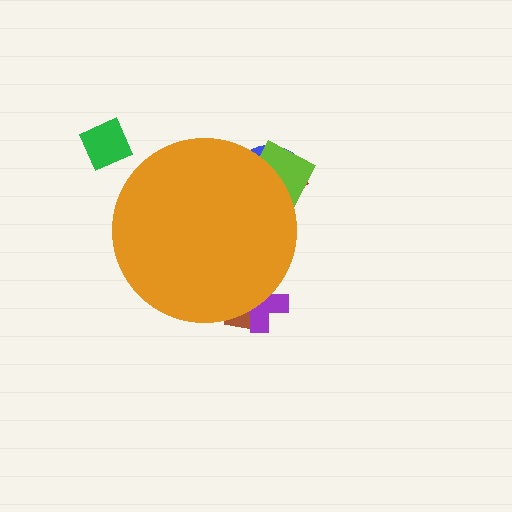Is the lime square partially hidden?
Yes, the lime square is partially hidden behind the orange circle.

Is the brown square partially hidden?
Yes, the brown square is partially hidden behind the orange circle.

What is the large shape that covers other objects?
An orange circle.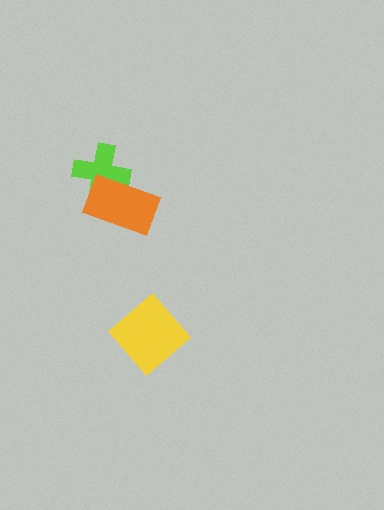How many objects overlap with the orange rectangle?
1 object overlaps with the orange rectangle.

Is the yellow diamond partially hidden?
No, no other shape covers it.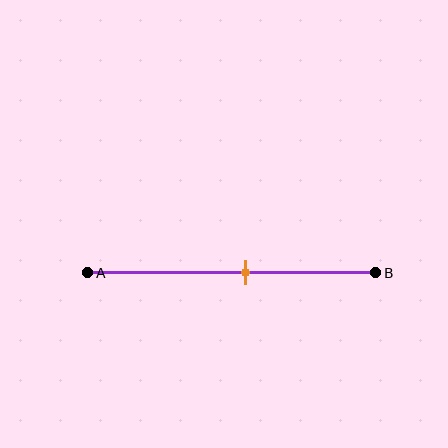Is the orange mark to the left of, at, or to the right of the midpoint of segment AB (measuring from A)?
The orange mark is to the right of the midpoint of segment AB.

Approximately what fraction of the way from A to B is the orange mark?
The orange mark is approximately 55% of the way from A to B.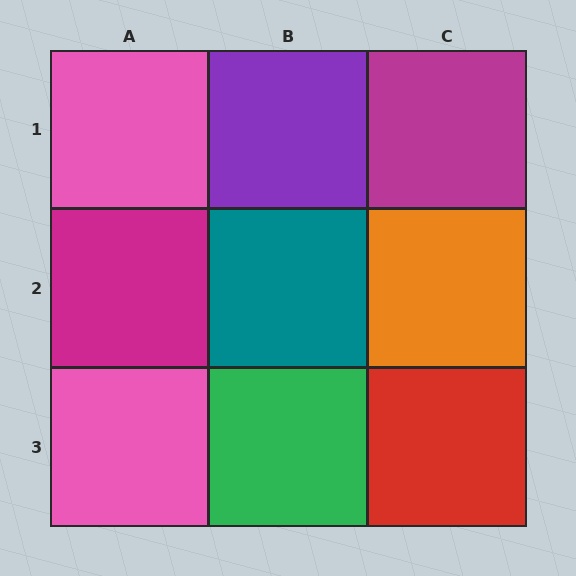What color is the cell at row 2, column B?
Teal.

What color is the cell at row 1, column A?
Pink.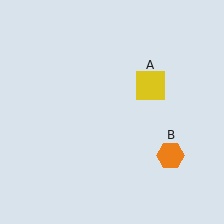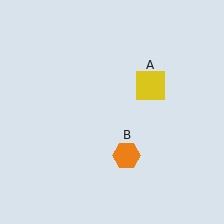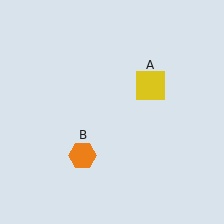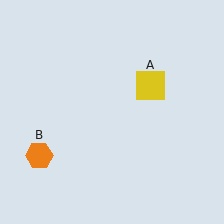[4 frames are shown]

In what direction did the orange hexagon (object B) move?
The orange hexagon (object B) moved left.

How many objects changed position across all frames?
1 object changed position: orange hexagon (object B).